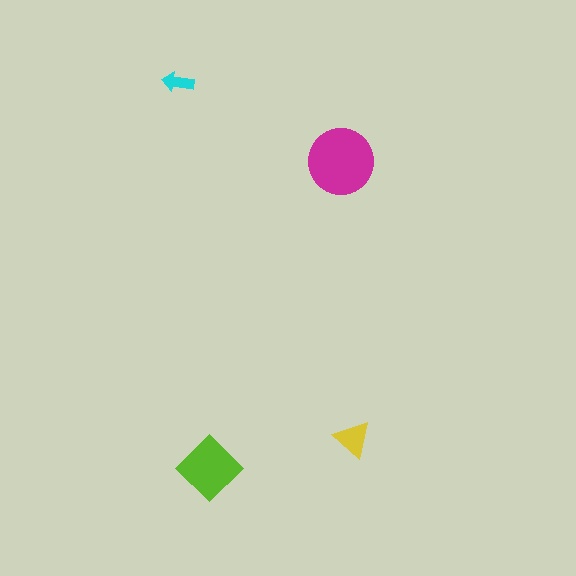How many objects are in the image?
There are 4 objects in the image.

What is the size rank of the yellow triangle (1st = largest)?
3rd.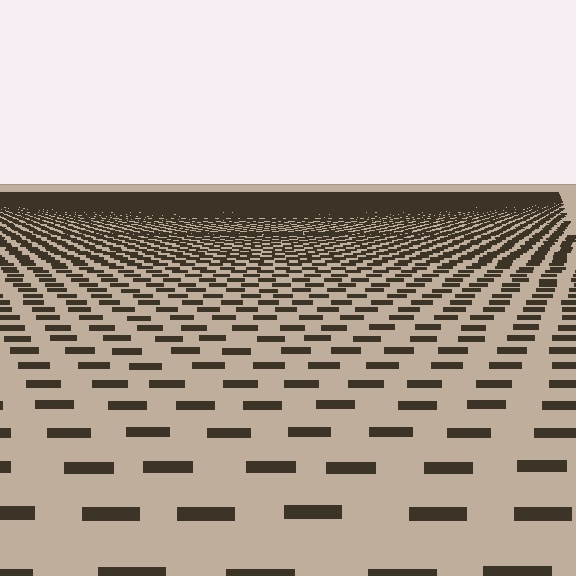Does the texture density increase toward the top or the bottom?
Density increases toward the top.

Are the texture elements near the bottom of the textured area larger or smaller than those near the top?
Larger. Near the bottom, elements are closer to the viewer and appear at a bigger on-screen size.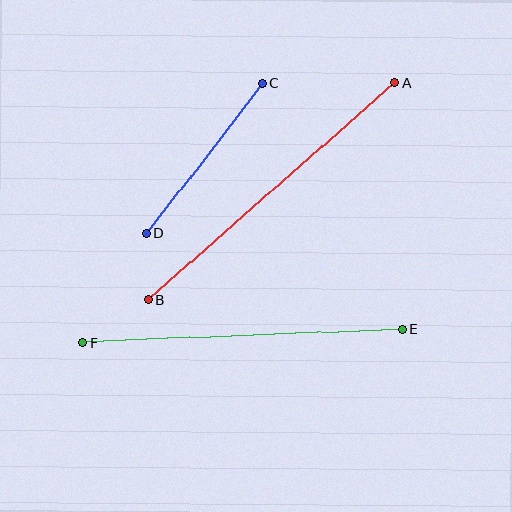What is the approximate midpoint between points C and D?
The midpoint is at approximately (205, 158) pixels.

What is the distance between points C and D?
The distance is approximately 190 pixels.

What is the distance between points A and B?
The distance is approximately 329 pixels.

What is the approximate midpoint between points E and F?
The midpoint is at approximately (243, 336) pixels.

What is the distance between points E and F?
The distance is approximately 320 pixels.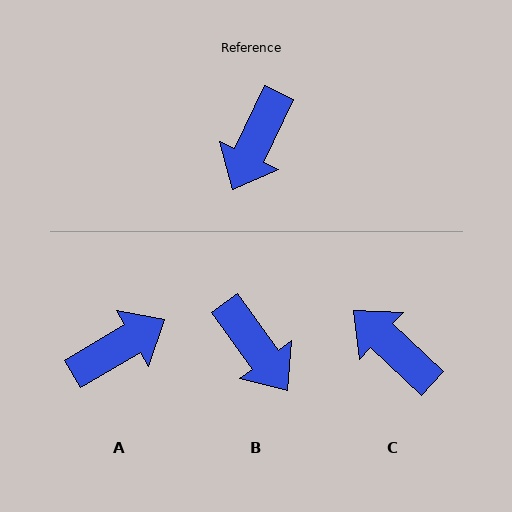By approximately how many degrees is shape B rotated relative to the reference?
Approximately 61 degrees counter-clockwise.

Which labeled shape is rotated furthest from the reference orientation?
A, about 146 degrees away.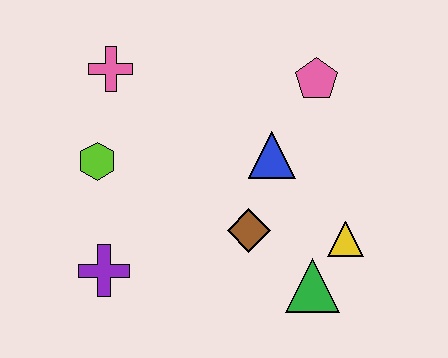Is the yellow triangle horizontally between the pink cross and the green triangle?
No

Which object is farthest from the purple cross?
The pink pentagon is farthest from the purple cross.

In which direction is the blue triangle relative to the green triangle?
The blue triangle is above the green triangle.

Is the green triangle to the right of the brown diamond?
Yes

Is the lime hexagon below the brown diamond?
No